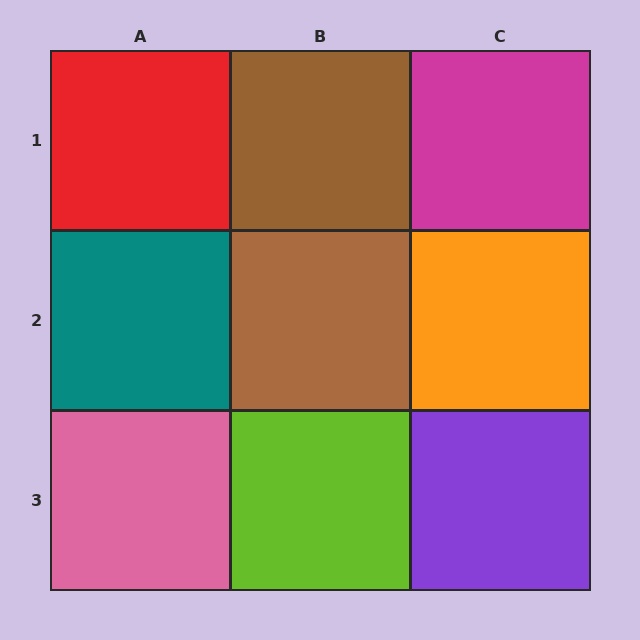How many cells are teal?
1 cell is teal.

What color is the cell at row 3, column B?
Lime.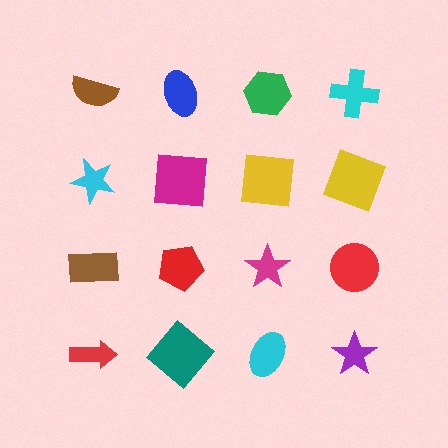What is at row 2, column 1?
A cyan star.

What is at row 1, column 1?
A brown semicircle.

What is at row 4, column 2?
A teal diamond.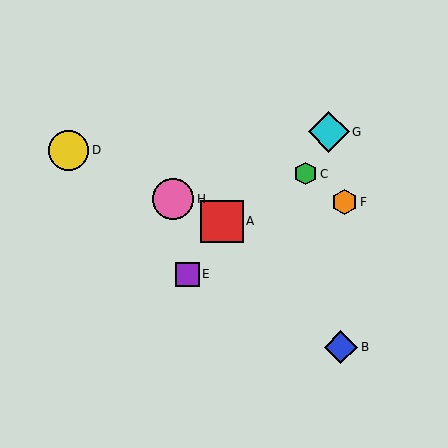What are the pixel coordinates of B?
Object B is at (341, 347).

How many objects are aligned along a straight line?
3 objects (A, D, H) are aligned along a straight line.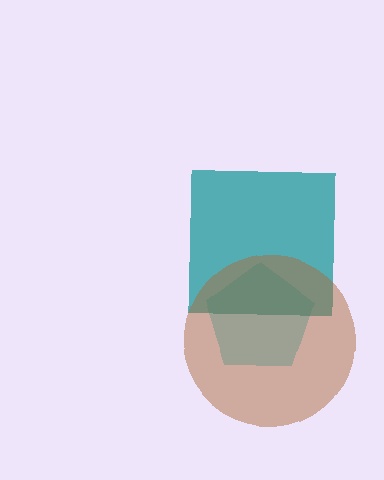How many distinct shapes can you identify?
There are 3 distinct shapes: a cyan pentagon, a teal square, a brown circle.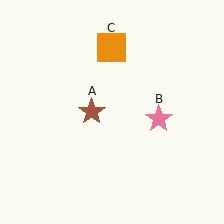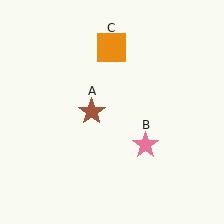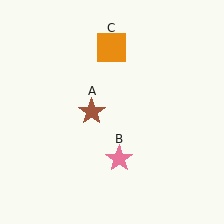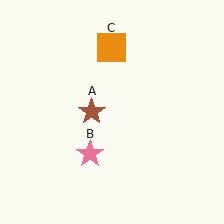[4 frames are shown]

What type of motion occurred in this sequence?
The pink star (object B) rotated clockwise around the center of the scene.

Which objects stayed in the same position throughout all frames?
Brown star (object A) and orange square (object C) remained stationary.